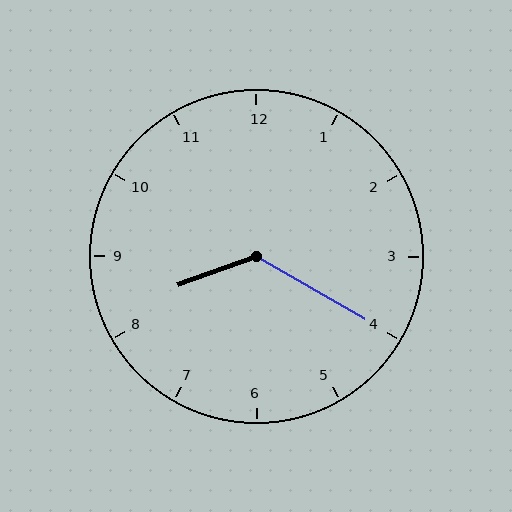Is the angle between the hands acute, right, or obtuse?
It is obtuse.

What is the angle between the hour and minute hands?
Approximately 130 degrees.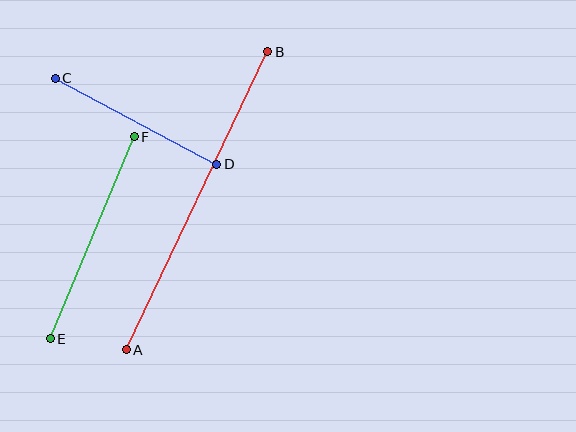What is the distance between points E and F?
The distance is approximately 219 pixels.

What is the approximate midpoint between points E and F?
The midpoint is at approximately (92, 238) pixels.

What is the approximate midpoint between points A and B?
The midpoint is at approximately (197, 201) pixels.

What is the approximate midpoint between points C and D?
The midpoint is at approximately (136, 121) pixels.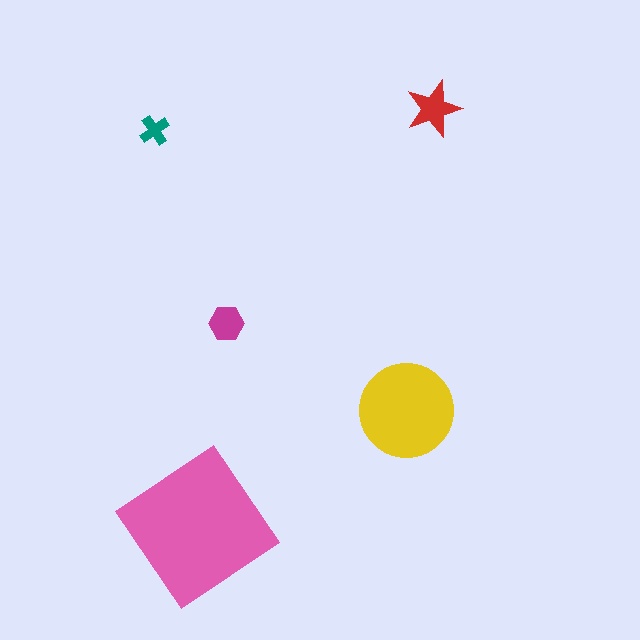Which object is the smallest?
The teal cross.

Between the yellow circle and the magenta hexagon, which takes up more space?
The yellow circle.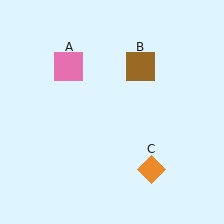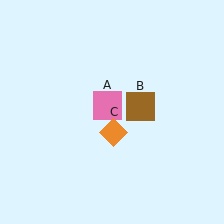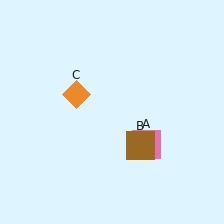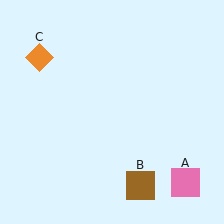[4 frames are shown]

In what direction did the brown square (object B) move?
The brown square (object B) moved down.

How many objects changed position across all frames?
3 objects changed position: pink square (object A), brown square (object B), orange diamond (object C).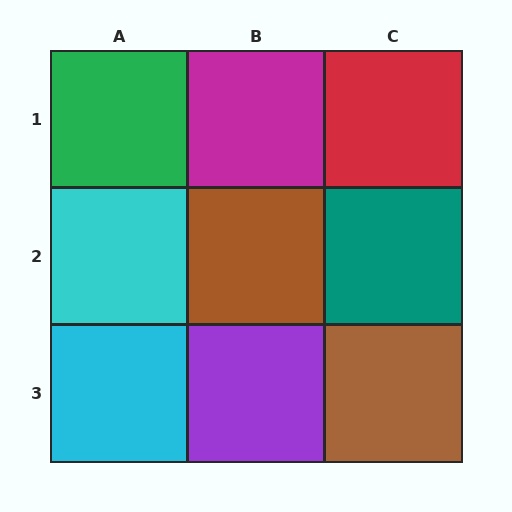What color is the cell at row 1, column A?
Green.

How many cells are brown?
2 cells are brown.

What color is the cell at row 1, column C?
Red.